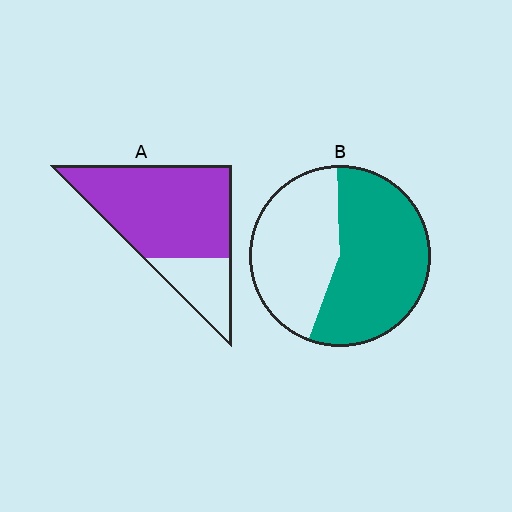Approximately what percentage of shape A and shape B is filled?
A is approximately 75% and B is approximately 55%.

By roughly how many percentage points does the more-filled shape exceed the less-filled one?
By roughly 20 percentage points (A over B).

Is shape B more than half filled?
Yes.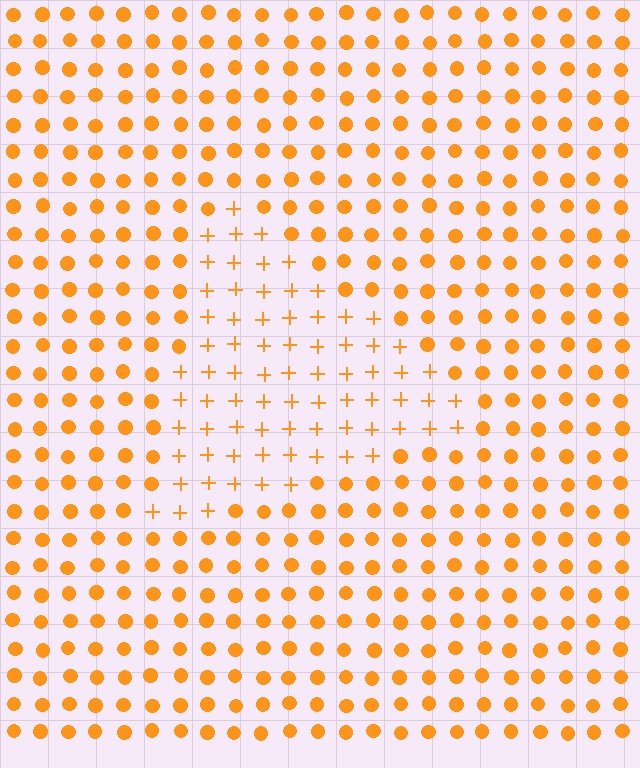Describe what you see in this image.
The image is filled with small orange elements arranged in a uniform grid. A triangle-shaped region contains plus signs, while the surrounding area contains circles. The boundary is defined purely by the change in element shape.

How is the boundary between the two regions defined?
The boundary is defined by a change in element shape: plus signs inside vs. circles outside. All elements share the same color and spacing.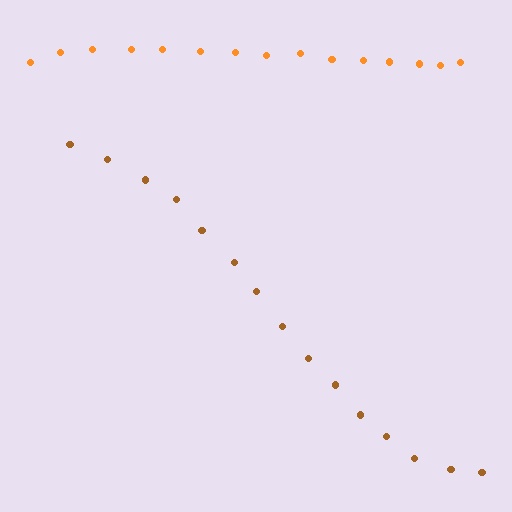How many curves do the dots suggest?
There are 2 distinct paths.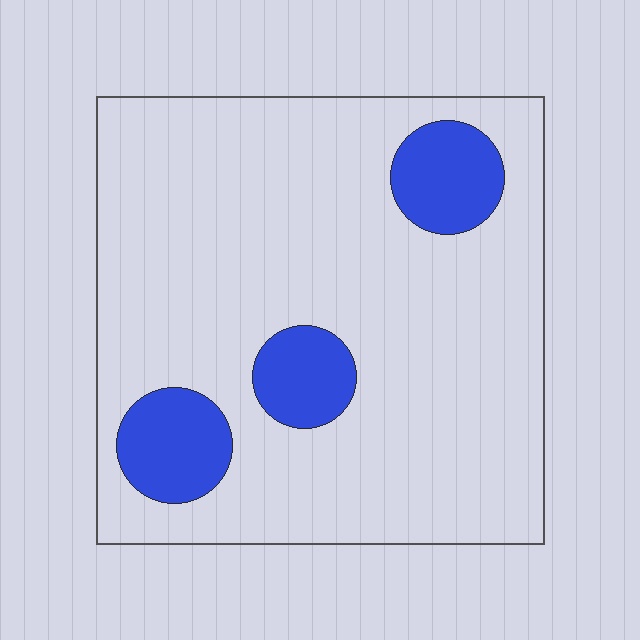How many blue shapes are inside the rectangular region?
3.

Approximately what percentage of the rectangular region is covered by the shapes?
Approximately 15%.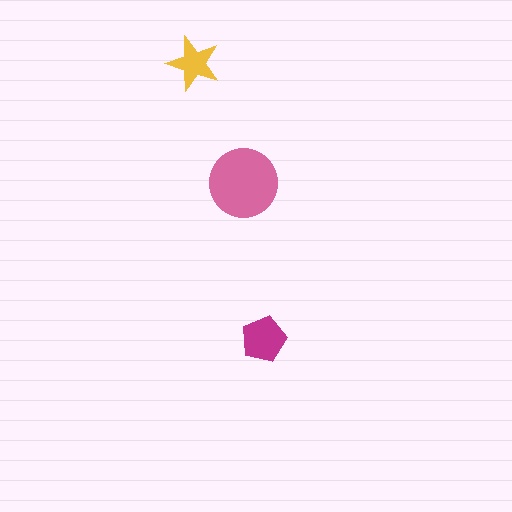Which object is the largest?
The pink circle.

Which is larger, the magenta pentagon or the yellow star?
The magenta pentagon.